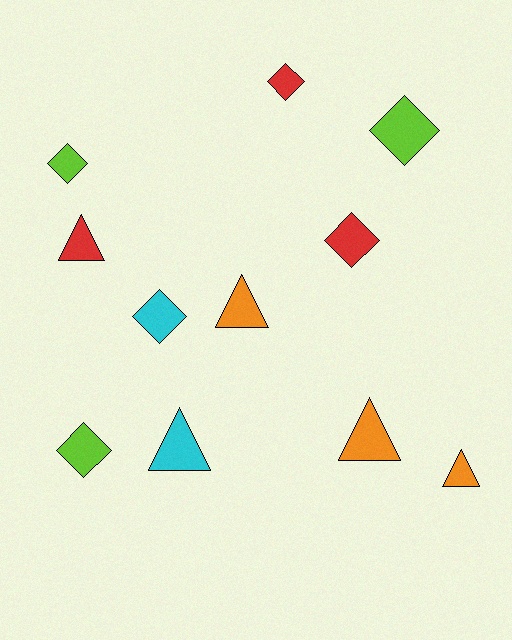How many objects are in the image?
There are 11 objects.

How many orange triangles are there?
There are 3 orange triangles.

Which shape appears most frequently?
Diamond, with 6 objects.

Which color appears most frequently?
Lime, with 3 objects.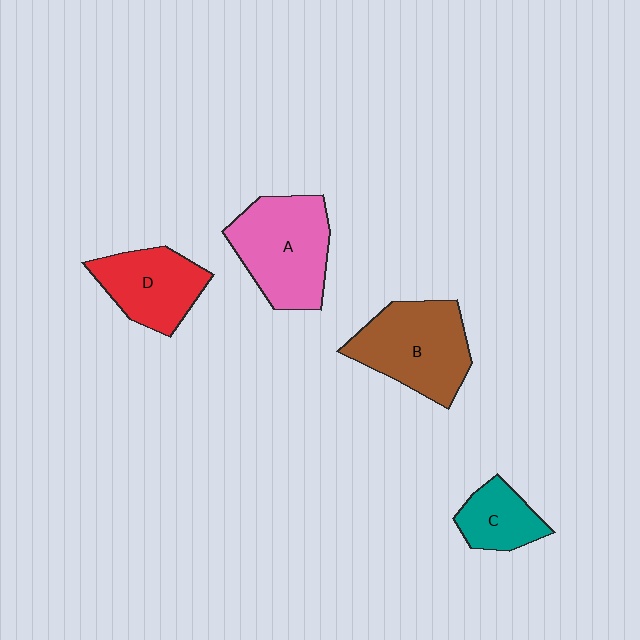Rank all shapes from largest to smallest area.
From largest to smallest: A (pink), B (brown), D (red), C (teal).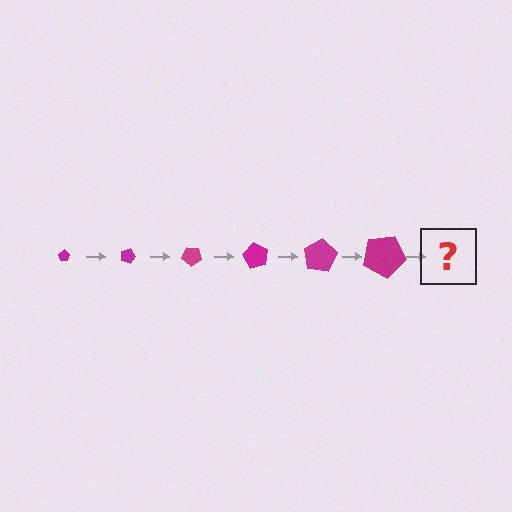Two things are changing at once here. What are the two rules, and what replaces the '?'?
The two rules are that the pentagon grows larger each step and it rotates 20 degrees each step. The '?' should be a pentagon, larger than the previous one and rotated 120 degrees from the start.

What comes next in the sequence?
The next element should be a pentagon, larger than the previous one and rotated 120 degrees from the start.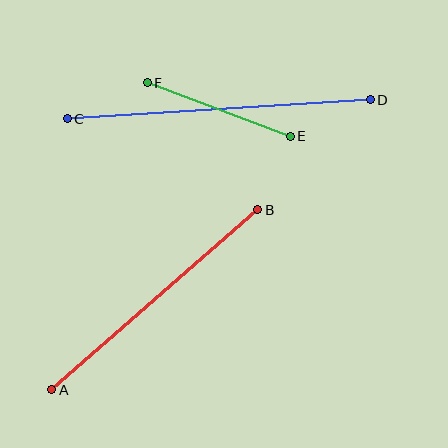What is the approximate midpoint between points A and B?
The midpoint is at approximately (155, 300) pixels.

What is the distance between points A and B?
The distance is approximately 274 pixels.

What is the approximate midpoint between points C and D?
The midpoint is at approximately (219, 109) pixels.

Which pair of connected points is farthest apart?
Points C and D are farthest apart.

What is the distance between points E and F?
The distance is approximately 153 pixels.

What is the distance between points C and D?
The distance is approximately 304 pixels.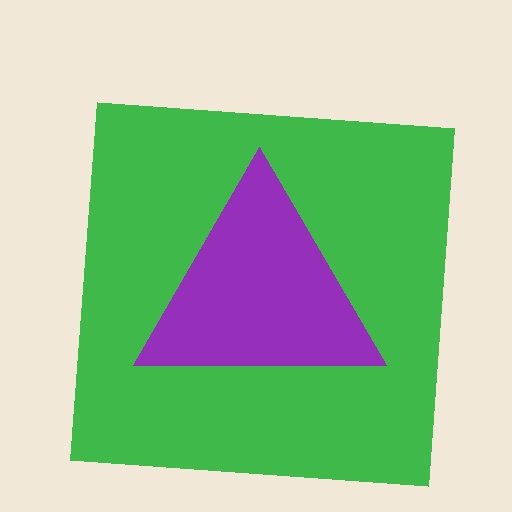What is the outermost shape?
The green square.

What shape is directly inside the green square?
The purple triangle.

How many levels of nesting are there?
2.